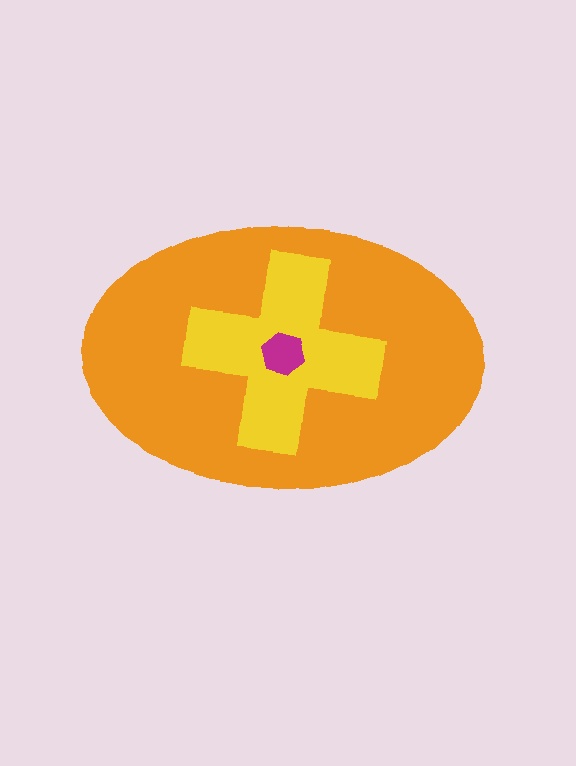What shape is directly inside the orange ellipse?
The yellow cross.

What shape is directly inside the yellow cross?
The magenta hexagon.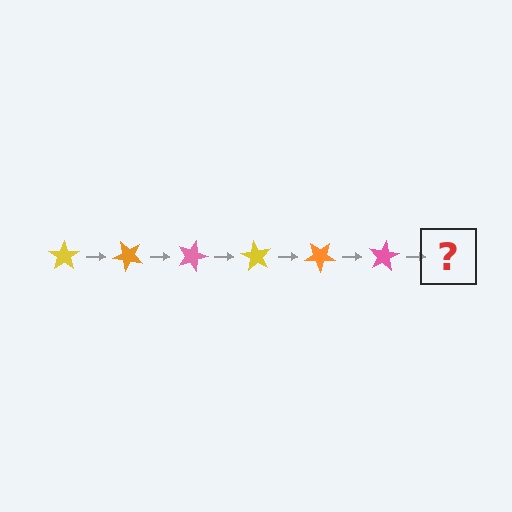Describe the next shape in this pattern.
It should be a yellow star, rotated 270 degrees from the start.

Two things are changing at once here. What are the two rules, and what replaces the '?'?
The two rules are that it rotates 45 degrees each step and the color cycles through yellow, orange, and pink. The '?' should be a yellow star, rotated 270 degrees from the start.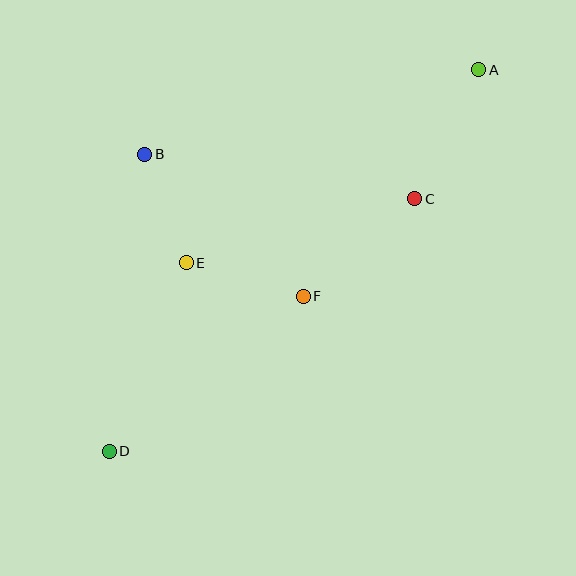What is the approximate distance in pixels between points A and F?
The distance between A and F is approximately 287 pixels.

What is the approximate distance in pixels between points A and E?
The distance between A and E is approximately 350 pixels.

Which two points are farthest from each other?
Points A and D are farthest from each other.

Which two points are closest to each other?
Points B and E are closest to each other.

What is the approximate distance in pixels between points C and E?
The distance between C and E is approximately 237 pixels.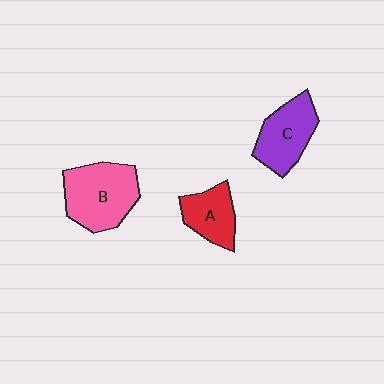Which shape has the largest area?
Shape B (pink).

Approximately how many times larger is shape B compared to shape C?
Approximately 1.3 times.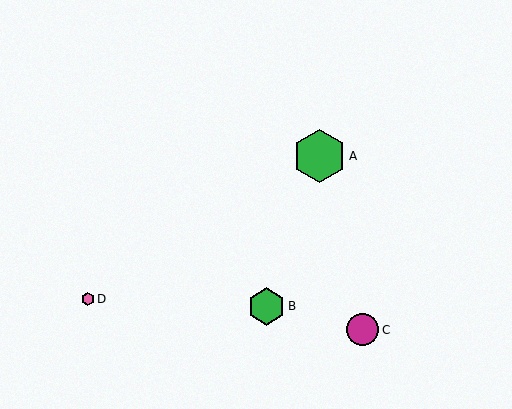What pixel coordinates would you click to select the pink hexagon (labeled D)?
Click at (88, 299) to select the pink hexagon D.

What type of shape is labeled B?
Shape B is a green hexagon.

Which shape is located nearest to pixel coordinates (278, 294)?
The green hexagon (labeled B) at (266, 306) is nearest to that location.